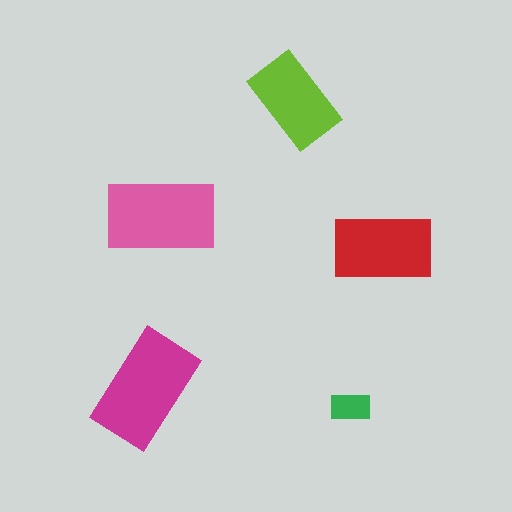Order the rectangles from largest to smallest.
the magenta one, the pink one, the red one, the lime one, the green one.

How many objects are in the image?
There are 5 objects in the image.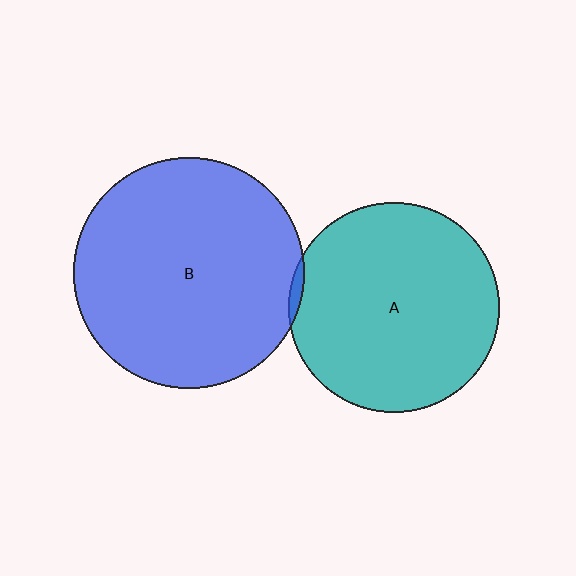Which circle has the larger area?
Circle B (blue).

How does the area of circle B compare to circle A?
Approximately 1.2 times.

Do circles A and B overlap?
Yes.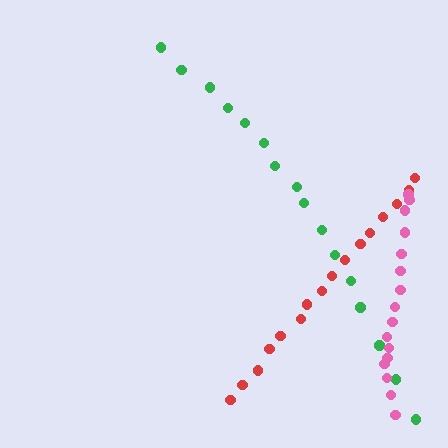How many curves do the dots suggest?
There are 3 distinct paths.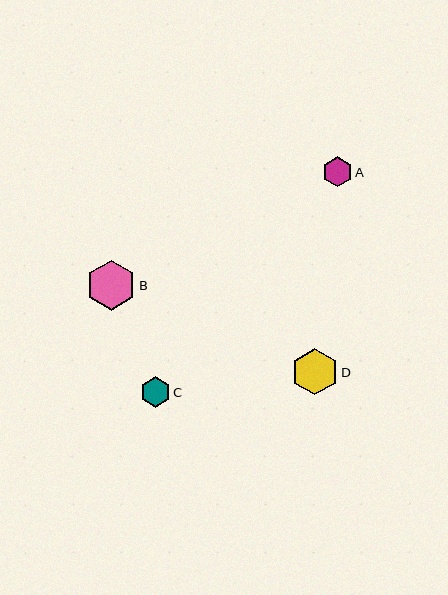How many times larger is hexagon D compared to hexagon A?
Hexagon D is approximately 1.5 times the size of hexagon A.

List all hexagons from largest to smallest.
From largest to smallest: B, D, C, A.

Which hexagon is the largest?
Hexagon B is the largest with a size of approximately 50 pixels.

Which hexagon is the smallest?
Hexagon A is the smallest with a size of approximately 30 pixels.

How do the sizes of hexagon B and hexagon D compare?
Hexagon B and hexagon D are approximately the same size.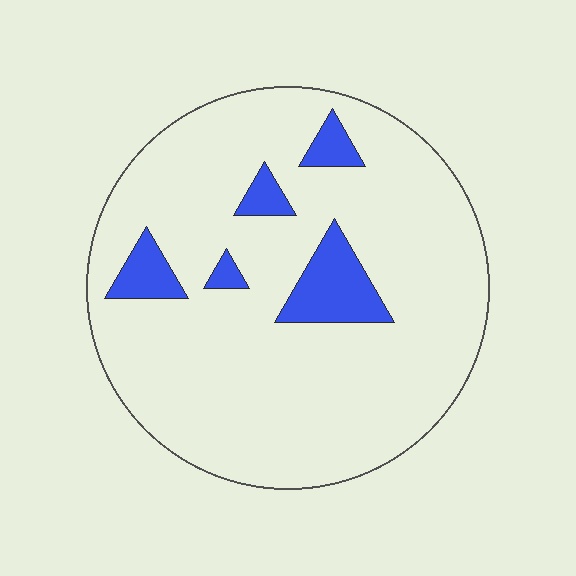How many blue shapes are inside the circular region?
5.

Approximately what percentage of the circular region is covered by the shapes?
Approximately 10%.